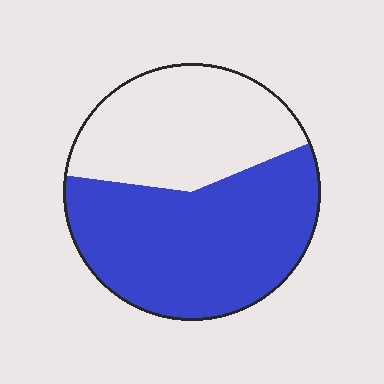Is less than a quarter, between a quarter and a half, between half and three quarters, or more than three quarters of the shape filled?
Between half and three quarters.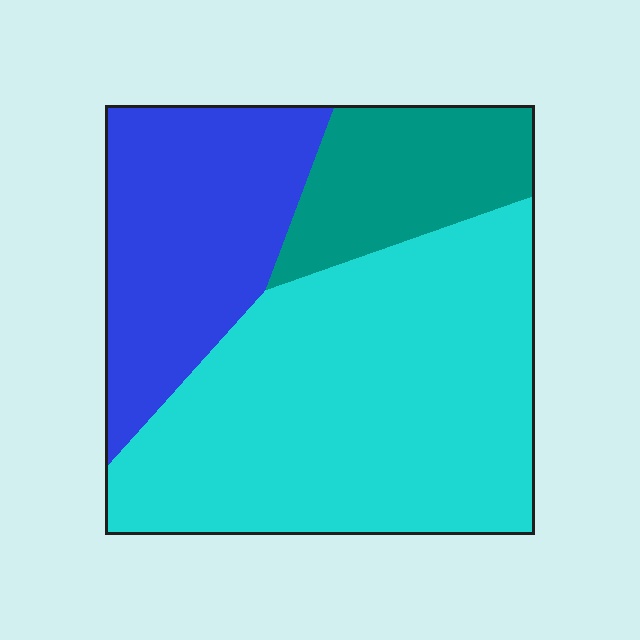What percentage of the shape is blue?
Blue takes up about one quarter (1/4) of the shape.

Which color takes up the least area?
Teal, at roughly 15%.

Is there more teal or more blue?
Blue.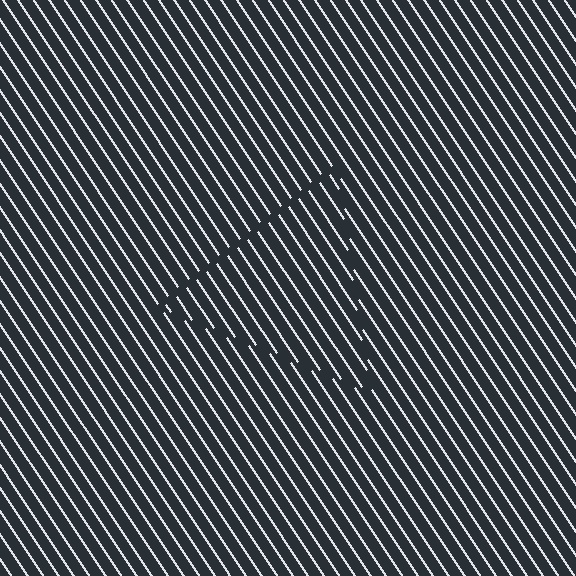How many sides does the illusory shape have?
3 sides — the line-ends trace a triangle.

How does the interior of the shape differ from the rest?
The interior of the shape contains the same grating, shifted by half a period — the contour is defined by the phase discontinuity where line-ends from the inner and outer gratings abut.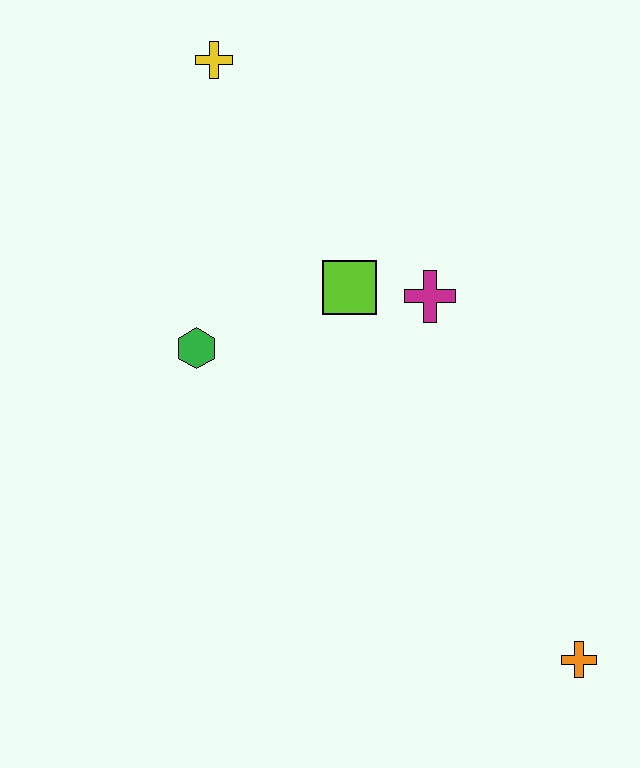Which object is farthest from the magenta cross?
The orange cross is farthest from the magenta cross.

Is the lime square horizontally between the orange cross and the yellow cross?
Yes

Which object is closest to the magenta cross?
The lime square is closest to the magenta cross.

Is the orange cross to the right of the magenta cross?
Yes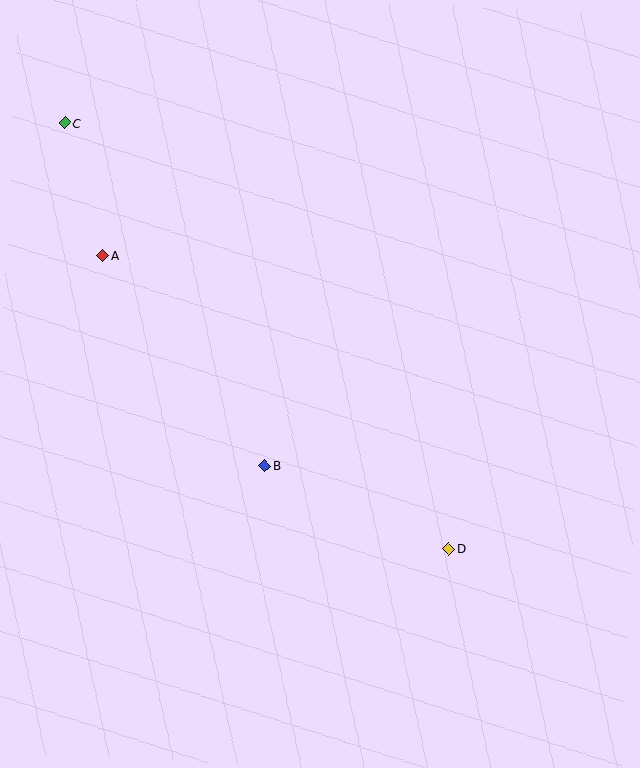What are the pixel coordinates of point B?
Point B is at (265, 466).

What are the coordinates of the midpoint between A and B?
The midpoint between A and B is at (184, 361).